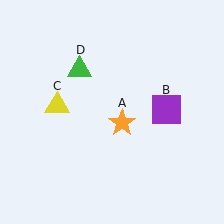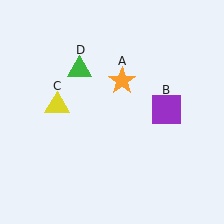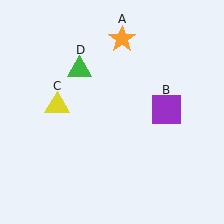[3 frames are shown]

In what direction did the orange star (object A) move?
The orange star (object A) moved up.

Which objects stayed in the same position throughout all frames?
Purple square (object B) and yellow triangle (object C) and green triangle (object D) remained stationary.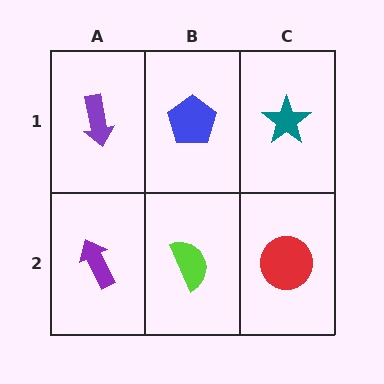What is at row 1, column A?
A purple arrow.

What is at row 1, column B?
A blue pentagon.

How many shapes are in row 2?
3 shapes.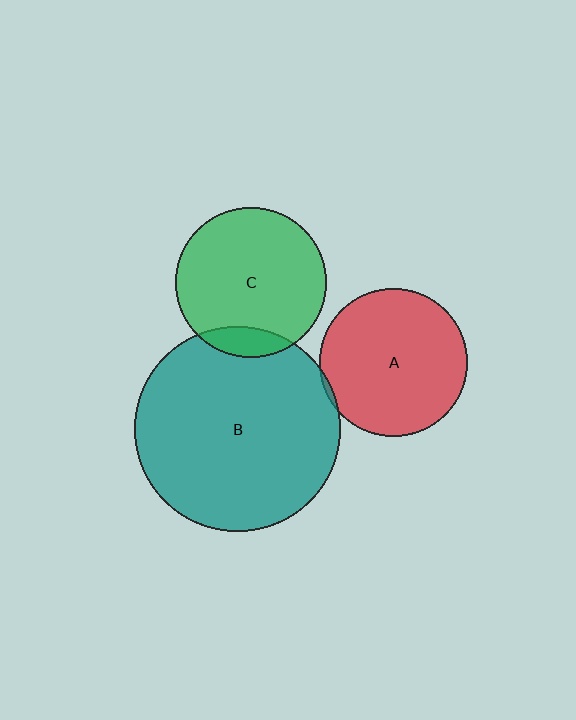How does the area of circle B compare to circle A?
Approximately 1.9 times.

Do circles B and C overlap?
Yes.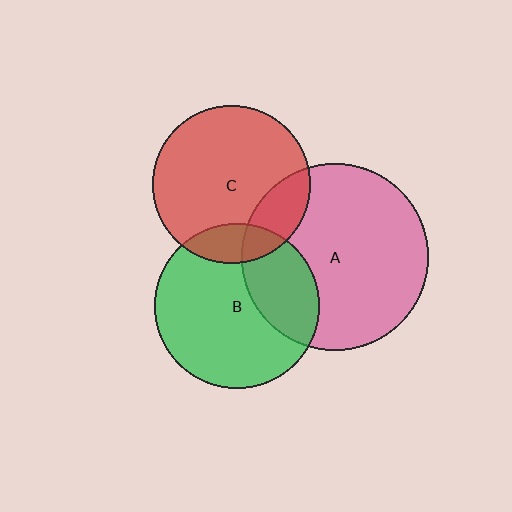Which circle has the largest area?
Circle A (pink).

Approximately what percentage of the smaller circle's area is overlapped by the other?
Approximately 20%.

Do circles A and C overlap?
Yes.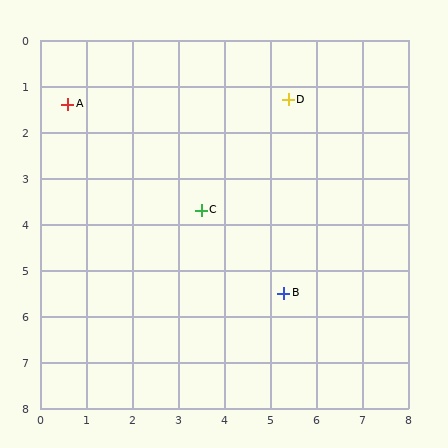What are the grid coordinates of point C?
Point C is at approximately (3.5, 3.7).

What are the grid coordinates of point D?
Point D is at approximately (5.4, 1.3).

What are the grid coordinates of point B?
Point B is at approximately (5.3, 5.5).